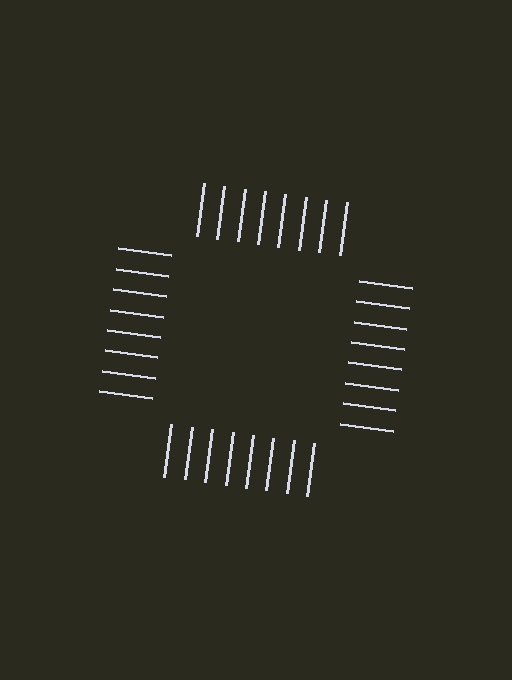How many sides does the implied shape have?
4 sides — the line-ends trace a square.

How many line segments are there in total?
32 — 8 along each of the 4 edges.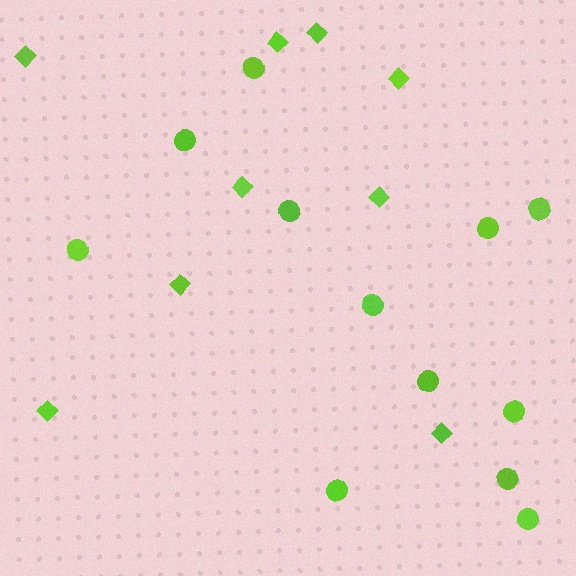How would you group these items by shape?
There are 2 groups: one group of diamonds (9) and one group of circles (12).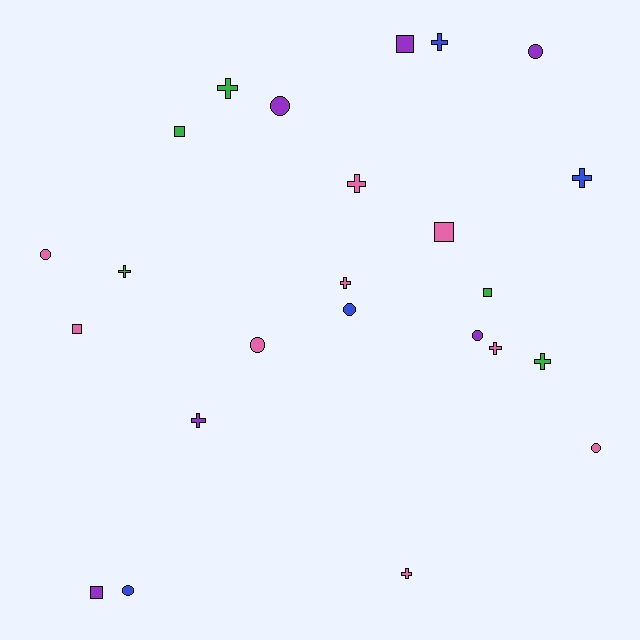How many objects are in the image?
There are 24 objects.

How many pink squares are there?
There are 2 pink squares.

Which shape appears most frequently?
Cross, with 10 objects.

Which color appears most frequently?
Pink, with 9 objects.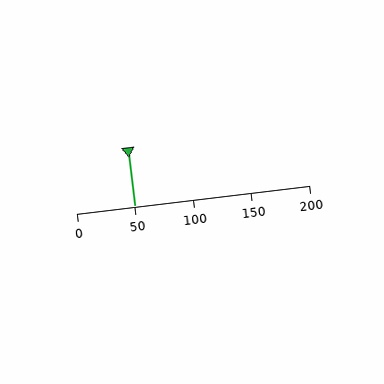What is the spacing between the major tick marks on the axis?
The major ticks are spaced 50 apart.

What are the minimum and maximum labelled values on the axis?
The axis runs from 0 to 200.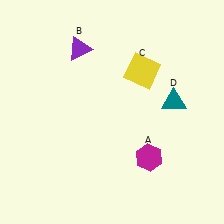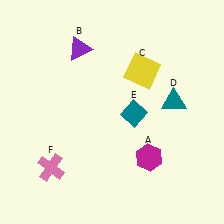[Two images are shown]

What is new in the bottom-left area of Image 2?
A pink cross (F) was added in the bottom-left area of Image 2.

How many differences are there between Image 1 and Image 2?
There are 2 differences between the two images.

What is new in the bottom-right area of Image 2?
A teal diamond (E) was added in the bottom-right area of Image 2.